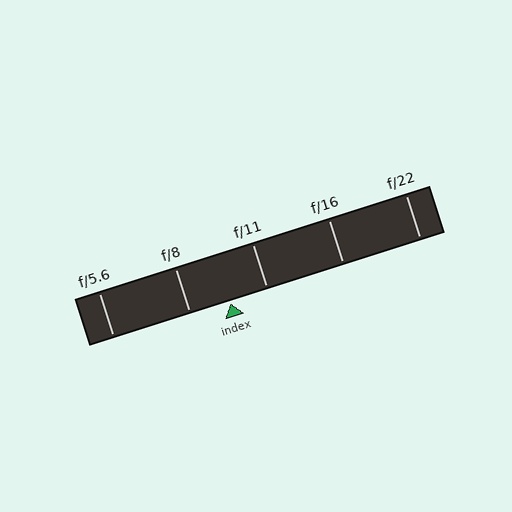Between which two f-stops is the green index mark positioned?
The index mark is between f/8 and f/11.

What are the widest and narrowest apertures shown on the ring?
The widest aperture shown is f/5.6 and the narrowest is f/22.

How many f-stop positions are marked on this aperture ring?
There are 5 f-stop positions marked.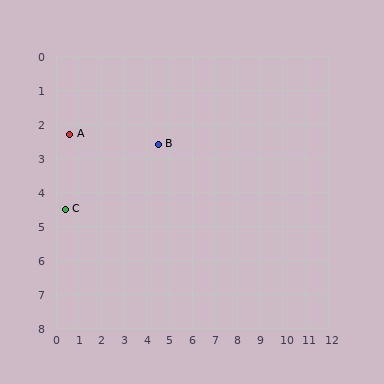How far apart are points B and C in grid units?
Points B and C are about 4.5 grid units apart.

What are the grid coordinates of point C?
Point C is at approximately (0.4, 4.5).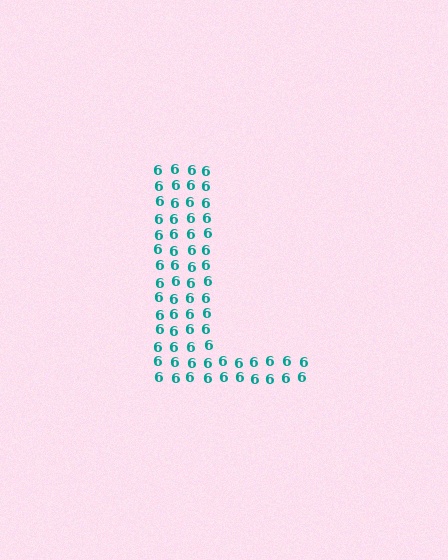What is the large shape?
The large shape is the letter L.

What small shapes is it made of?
It is made of small digit 6's.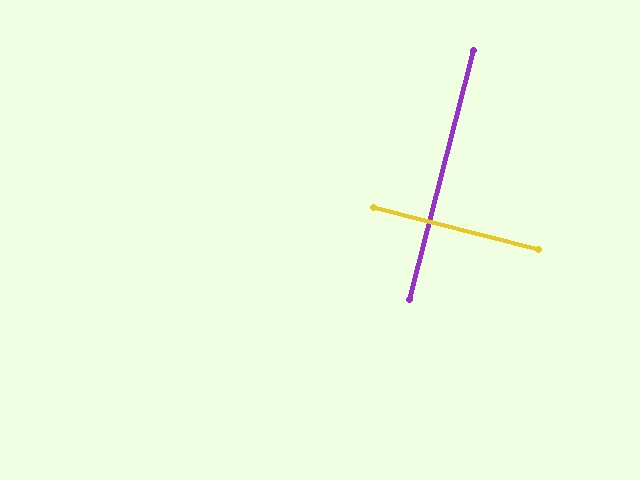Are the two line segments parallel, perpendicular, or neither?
Perpendicular — they meet at approximately 90°.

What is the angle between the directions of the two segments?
Approximately 90 degrees.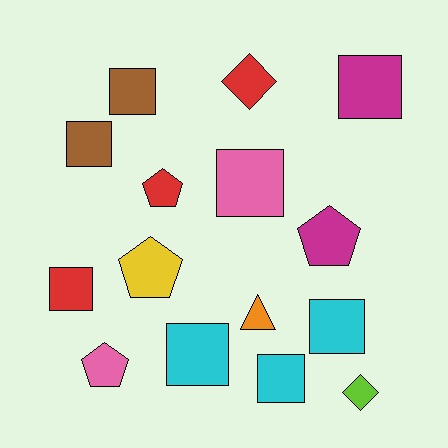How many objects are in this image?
There are 15 objects.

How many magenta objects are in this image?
There are 2 magenta objects.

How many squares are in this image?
There are 8 squares.